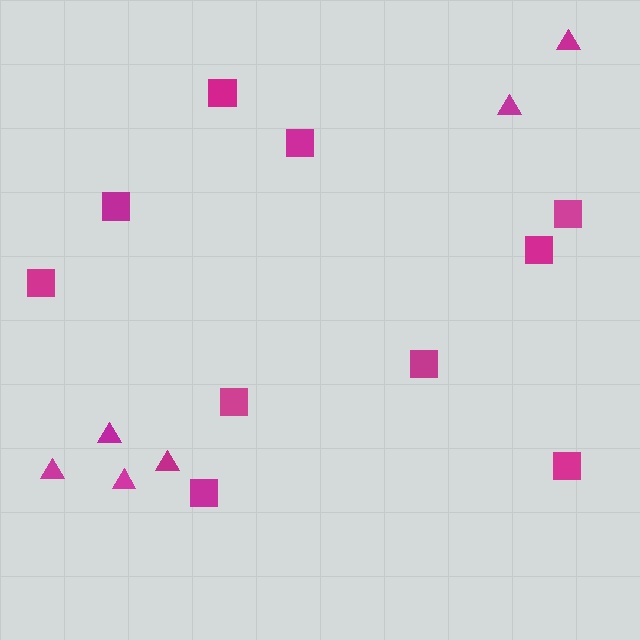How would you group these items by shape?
There are 2 groups: one group of triangles (6) and one group of squares (10).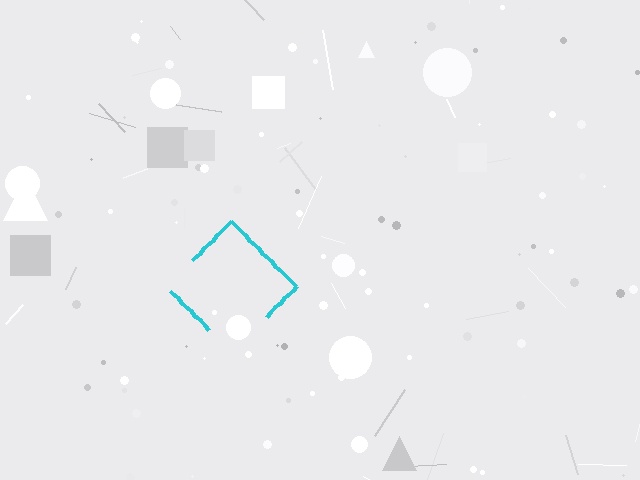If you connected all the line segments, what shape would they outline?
They would outline a diamond.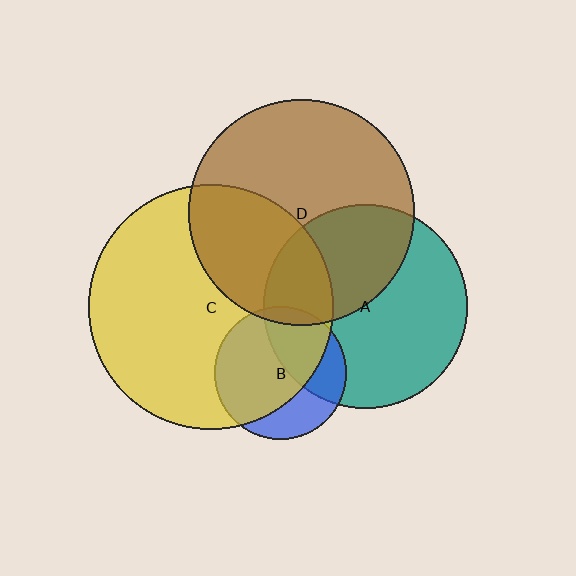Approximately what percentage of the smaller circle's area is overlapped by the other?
Approximately 40%.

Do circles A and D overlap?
Yes.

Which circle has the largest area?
Circle C (yellow).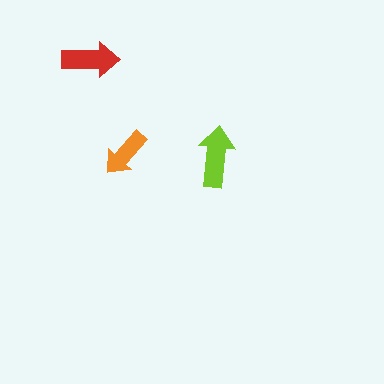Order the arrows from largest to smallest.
the lime one, the red one, the orange one.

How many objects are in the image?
There are 3 objects in the image.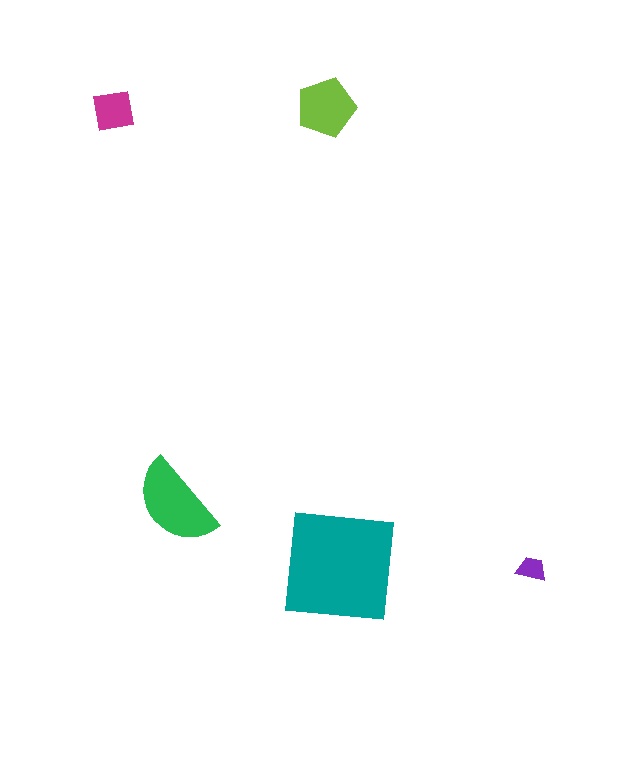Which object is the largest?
The teal square.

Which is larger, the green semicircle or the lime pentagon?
The green semicircle.